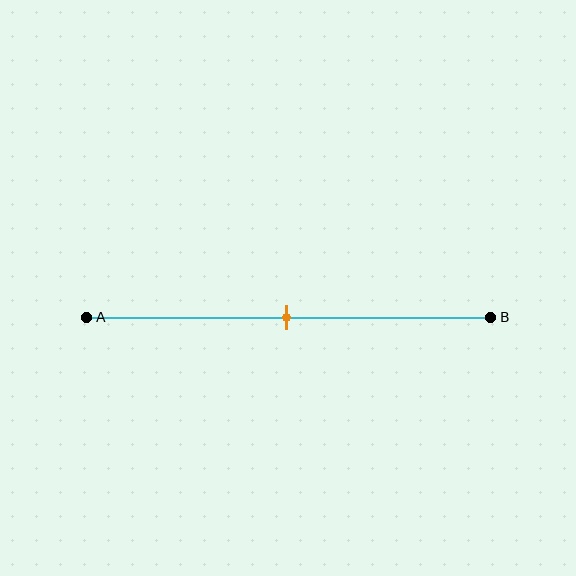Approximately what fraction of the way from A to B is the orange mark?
The orange mark is approximately 50% of the way from A to B.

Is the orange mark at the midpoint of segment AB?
Yes, the mark is approximately at the midpoint.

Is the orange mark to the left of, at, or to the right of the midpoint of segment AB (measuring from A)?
The orange mark is approximately at the midpoint of segment AB.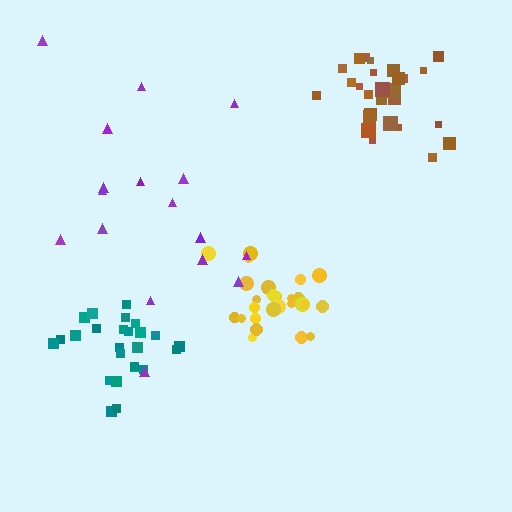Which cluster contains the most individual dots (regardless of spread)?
Brown (28).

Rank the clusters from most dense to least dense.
yellow, brown, teal, purple.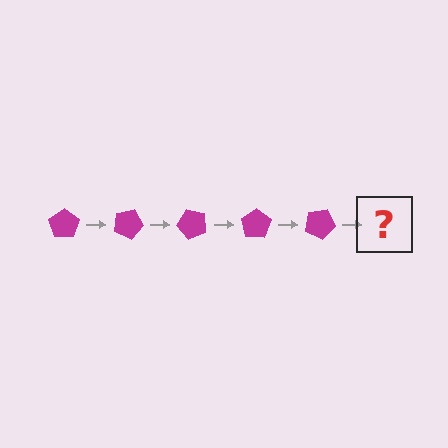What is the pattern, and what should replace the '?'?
The pattern is that the pentagon rotates 25 degrees each step. The '?' should be a magenta pentagon rotated 125 degrees.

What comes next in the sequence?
The next element should be a magenta pentagon rotated 125 degrees.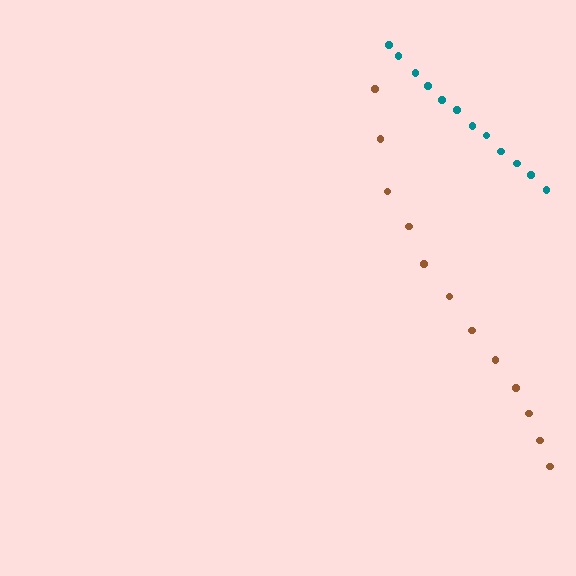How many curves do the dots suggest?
There are 2 distinct paths.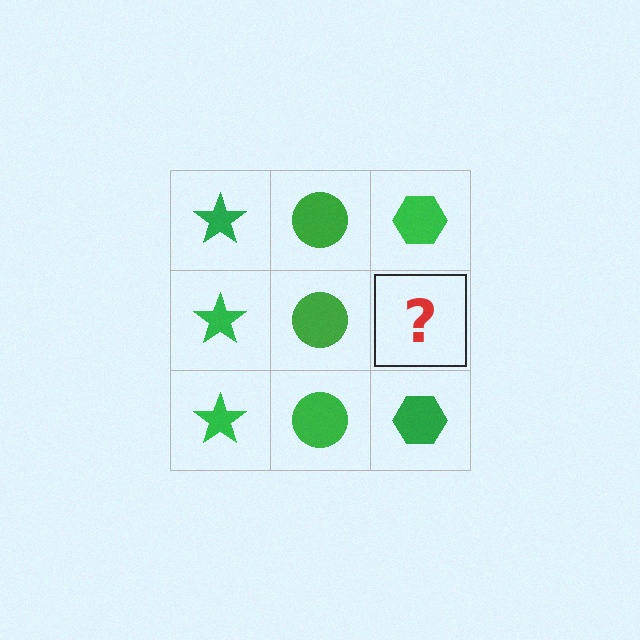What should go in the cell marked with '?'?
The missing cell should contain a green hexagon.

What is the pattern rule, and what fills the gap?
The rule is that each column has a consistent shape. The gap should be filled with a green hexagon.